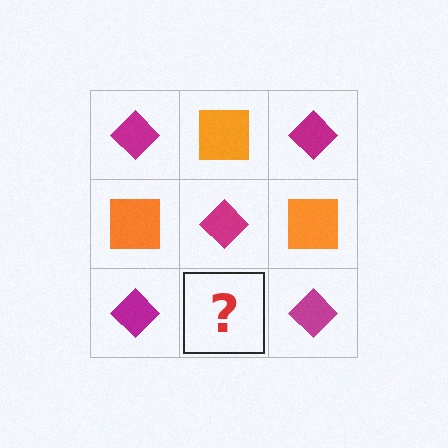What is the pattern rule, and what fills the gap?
The rule is that it alternates magenta diamond and orange square in a checkerboard pattern. The gap should be filled with an orange square.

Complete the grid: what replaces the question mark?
The question mark should be replaced with an orange square.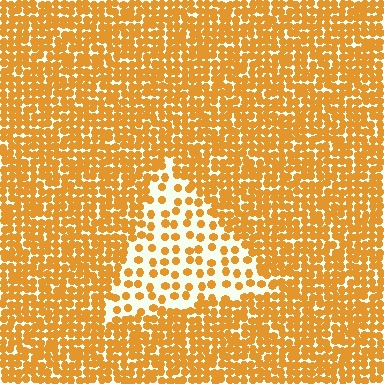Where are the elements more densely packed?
The elements are more densely packed outside the triangle boundary.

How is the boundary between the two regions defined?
The boundary is defined by a change in element density (approximately 2.6x ratio). All elements are the same color, size, and shape.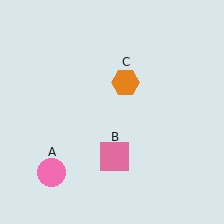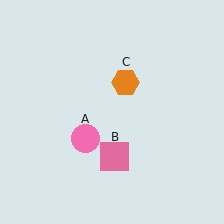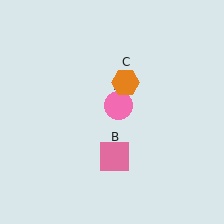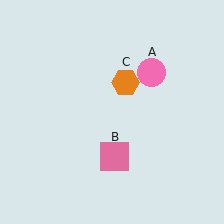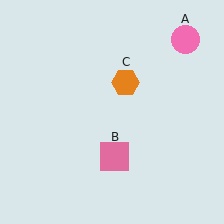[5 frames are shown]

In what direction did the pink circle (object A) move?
The pink circle (object A) moved up and to the right.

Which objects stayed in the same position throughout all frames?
Pink square (object B) and orange hexagon (object C) remained stationary.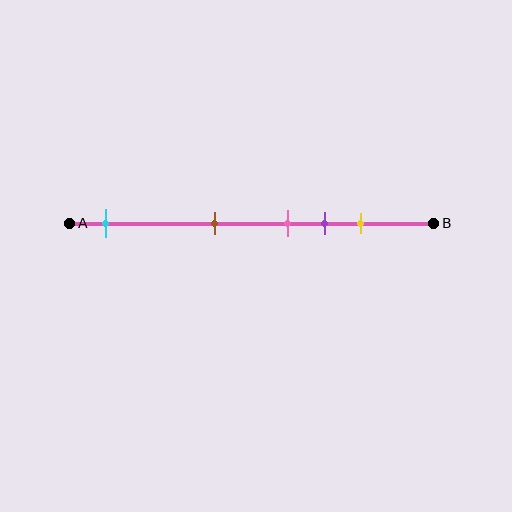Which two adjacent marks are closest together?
The pink and purple marks are the closest adjacent pair.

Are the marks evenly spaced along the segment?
No, the marks are not evenly spaced.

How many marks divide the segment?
There are 5 marks dividing the segment.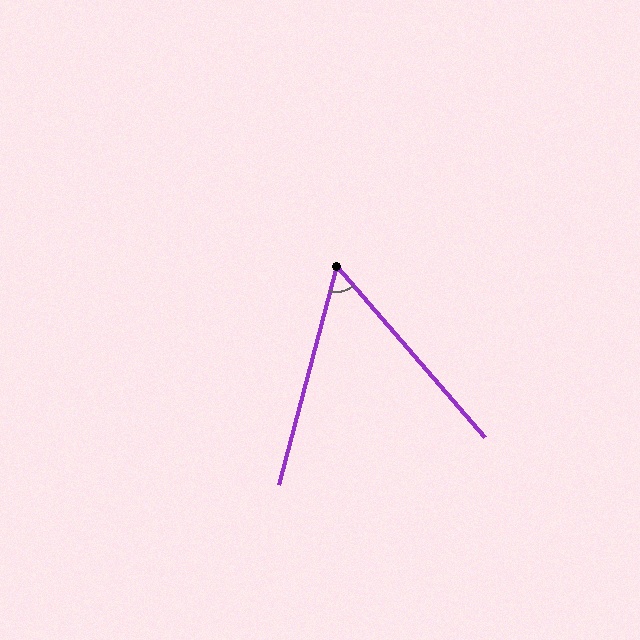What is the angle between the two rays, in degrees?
Approximately 56 degrees.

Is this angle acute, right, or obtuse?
It is acute.